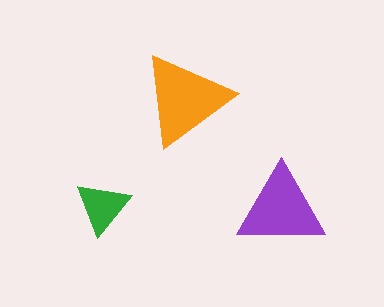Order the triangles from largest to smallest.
the orange one, the purple one, the green one.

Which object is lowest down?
The purple triangle is bottommost.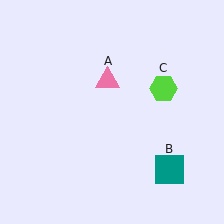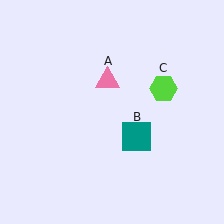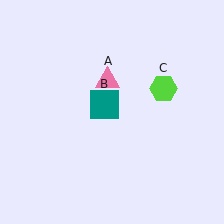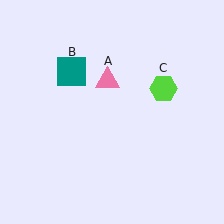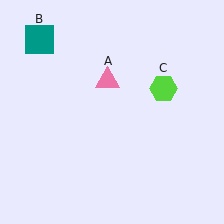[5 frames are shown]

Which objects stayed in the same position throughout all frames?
Pink triangle (object A) and lime hexagon (object C) remained stationary.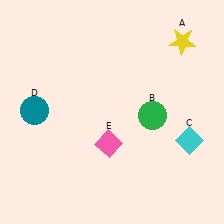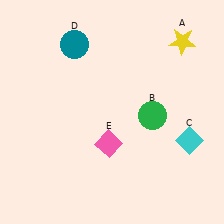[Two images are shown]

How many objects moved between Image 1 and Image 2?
1 object moved between the two images.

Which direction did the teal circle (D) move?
The teal circle (D) moved up.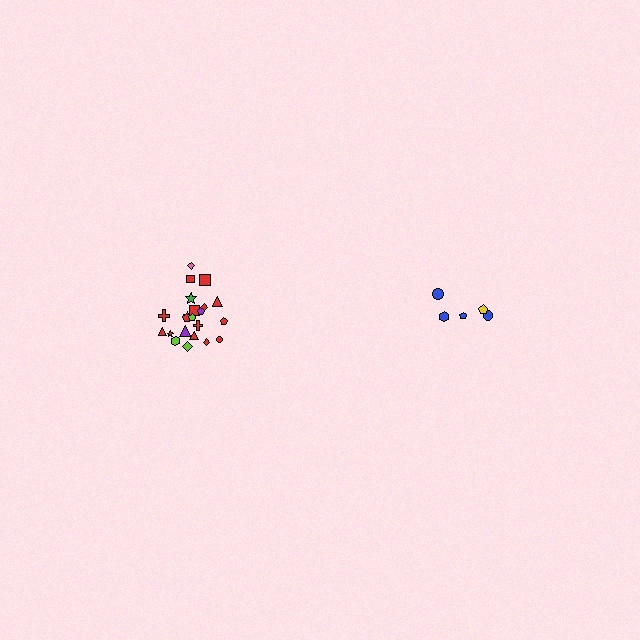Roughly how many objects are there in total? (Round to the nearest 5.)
Roughly 25 objects in total.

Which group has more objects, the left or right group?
The left group.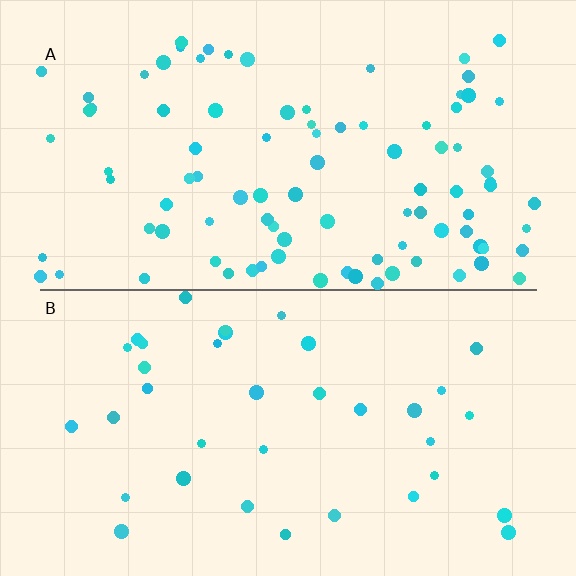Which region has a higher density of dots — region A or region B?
A (the top).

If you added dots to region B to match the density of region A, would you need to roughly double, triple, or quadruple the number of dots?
Approximately triple.